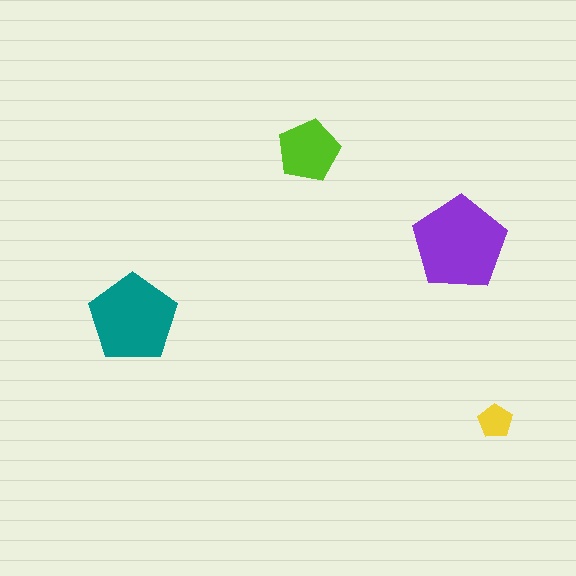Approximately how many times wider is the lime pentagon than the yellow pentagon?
About 2 times wider.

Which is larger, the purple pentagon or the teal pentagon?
The purple one.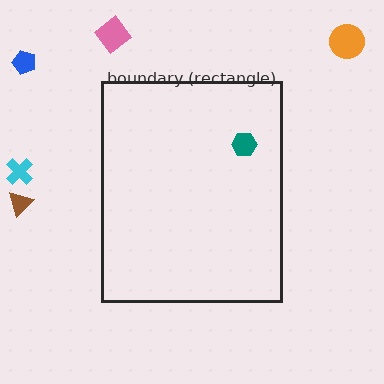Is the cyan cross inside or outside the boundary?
Outside.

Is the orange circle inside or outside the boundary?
Outside.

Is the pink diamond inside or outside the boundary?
Outside.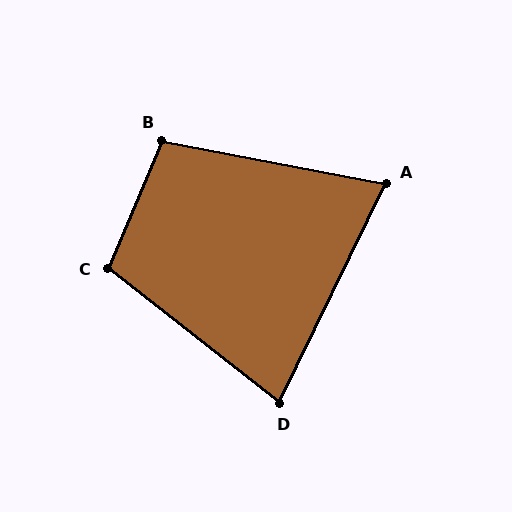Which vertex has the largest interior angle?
C, at approximately 105 degrees.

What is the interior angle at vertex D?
Approximately 78 degrees (acute).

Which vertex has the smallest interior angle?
A, at approximately 75 degrees.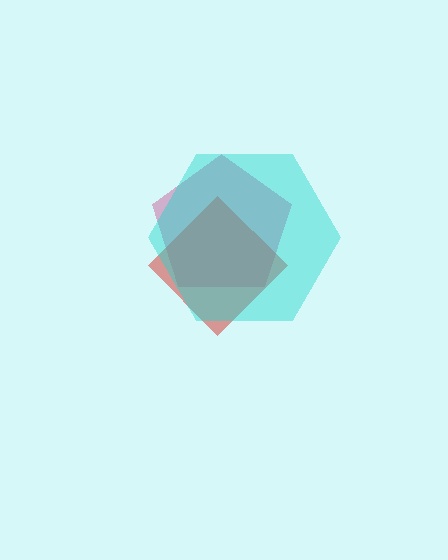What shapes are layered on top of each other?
The layered shapes are: a magenta pentagon, a red diamond, a cyan hexagon.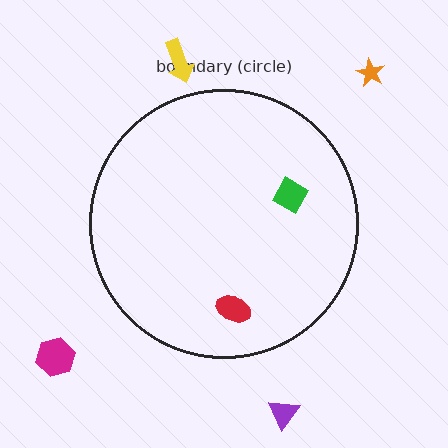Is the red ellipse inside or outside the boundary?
Inside.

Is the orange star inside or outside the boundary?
Outside.